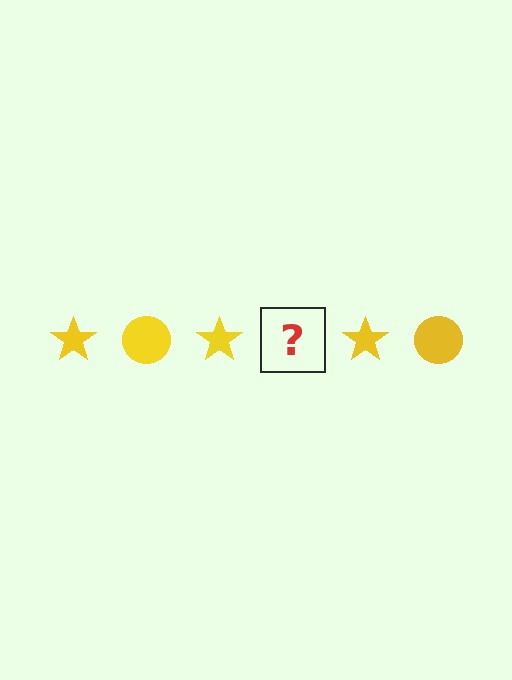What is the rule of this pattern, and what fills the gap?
The rule is that the pattern cycles through star, circle shapes in yellow. The gap should be filled with a yellow circle.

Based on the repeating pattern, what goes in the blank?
The blank should be a yellow circle.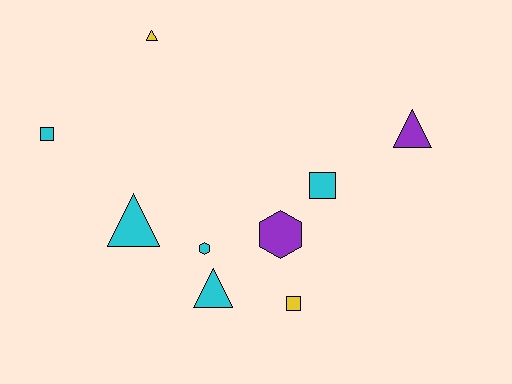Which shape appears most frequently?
Triangle, with 4 objects.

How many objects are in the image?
There are 9 objects.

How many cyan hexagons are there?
There is 1 cyan hexagon.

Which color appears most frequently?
Cyan, with 5 objects.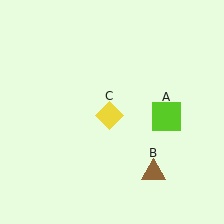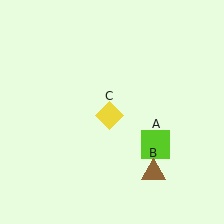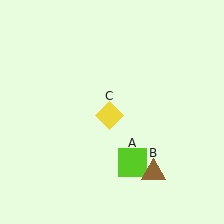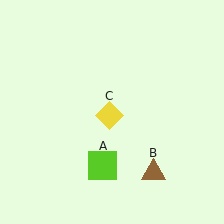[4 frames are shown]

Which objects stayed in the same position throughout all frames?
Brown triangle (object B) and yellow diamond (object C) remained stationary.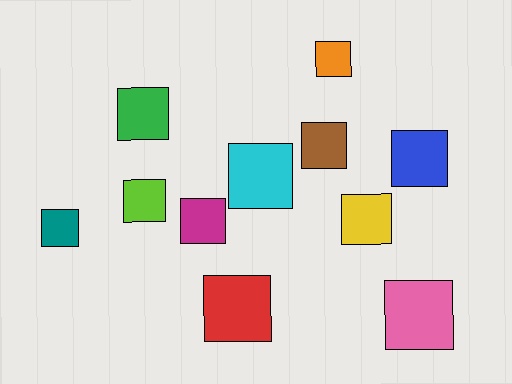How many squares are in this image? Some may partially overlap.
There are 11 squares.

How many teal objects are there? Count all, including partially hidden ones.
There is 1 teal object.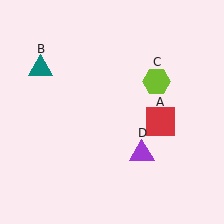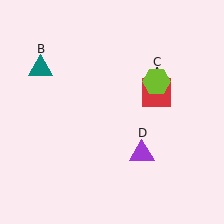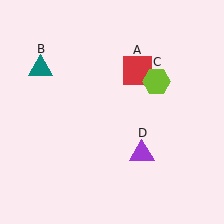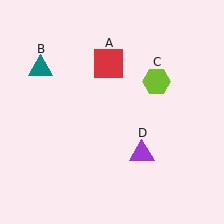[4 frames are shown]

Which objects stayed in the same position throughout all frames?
Teal triangle (object B) and lime hexagon (object C) and purple triangle (object D) remained stationary.